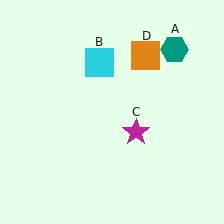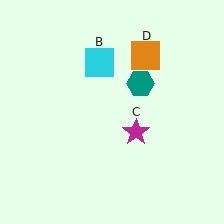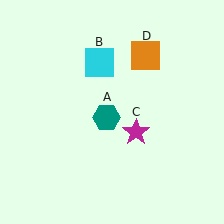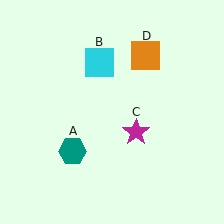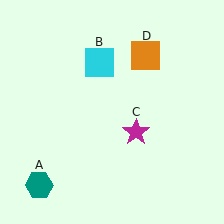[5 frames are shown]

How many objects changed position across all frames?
1 object changed position: teal hexagon (object A).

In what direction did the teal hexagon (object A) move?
The teal hexagon (object A) moved down and to the left.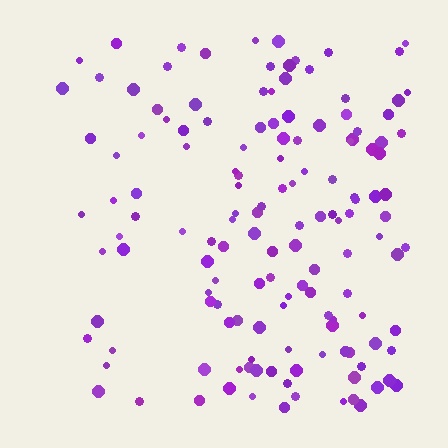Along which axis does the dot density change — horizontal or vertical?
Horizontal.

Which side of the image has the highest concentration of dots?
The right.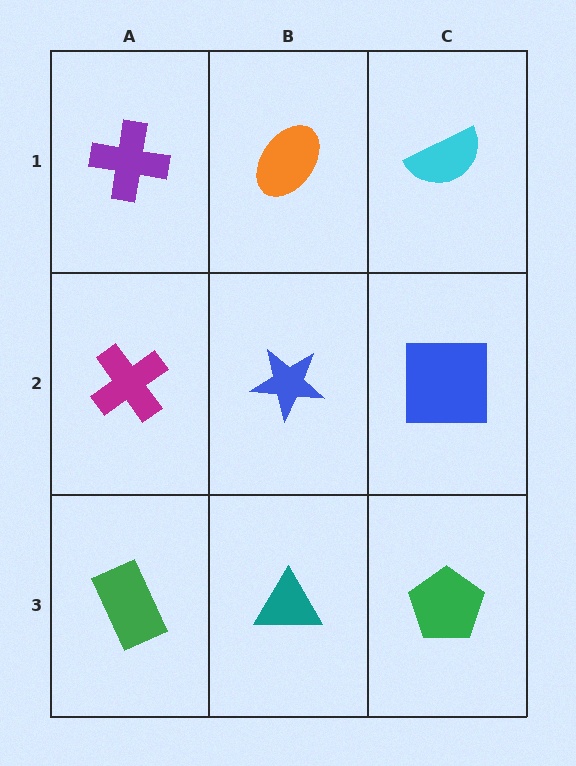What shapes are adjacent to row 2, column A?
A purple cross (row 1, column A), a green rectangle (row 3, column A), a blue star (row 2, column B).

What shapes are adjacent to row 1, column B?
A blue star (row 2, column B), a purple cross (row 1, column A), a cyan semicircle (row 1, column C).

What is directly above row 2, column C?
A cyan semicircle.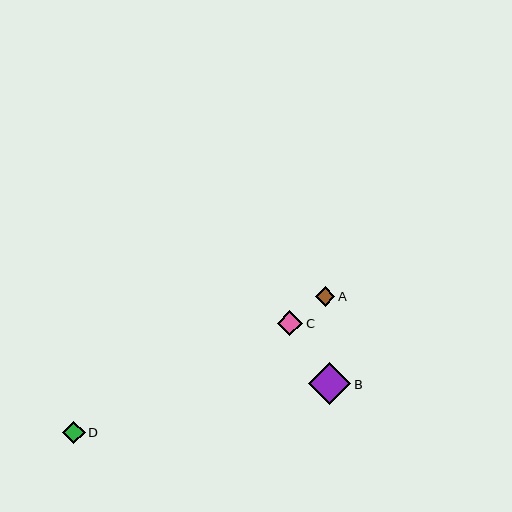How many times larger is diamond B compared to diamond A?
Diamond B is approximately 2.2 times the size of diamond A.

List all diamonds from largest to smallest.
From largest to smallest: B, C, D, A.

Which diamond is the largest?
Diamond B is the largest with a size of approximately 43 pixels.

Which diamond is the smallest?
Diamond A is the smallest with a size of approximately 19 pixels.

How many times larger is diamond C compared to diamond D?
Diamond C is approximately 1.1 times the size of diamond D.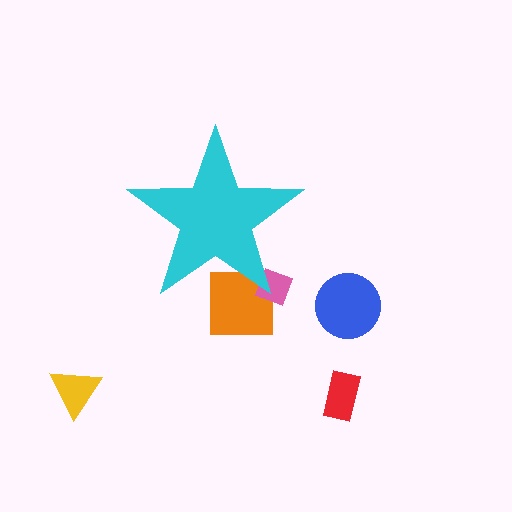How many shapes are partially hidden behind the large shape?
2 shapes are partially hidden.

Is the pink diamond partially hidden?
Yes, the pink diamond is partially hidden behind the cyan star.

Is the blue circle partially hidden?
No, the blue circle is fully visible.